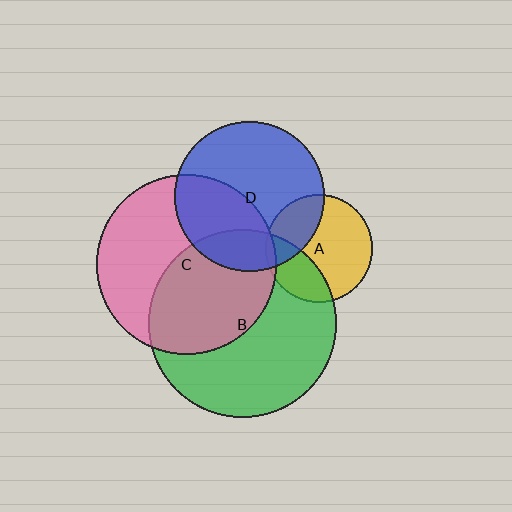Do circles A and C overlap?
Yes.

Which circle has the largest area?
Circle B (green).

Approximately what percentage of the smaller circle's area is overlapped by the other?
Approximately 5%.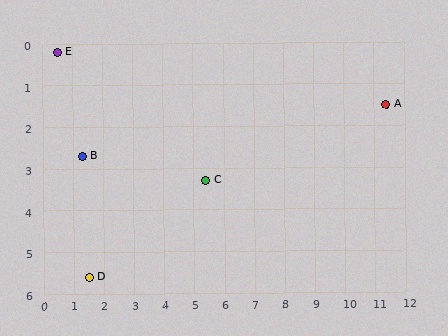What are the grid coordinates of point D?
Point D is at approximately (1.5, 5.6).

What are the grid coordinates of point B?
Point B is at approximately (1.3, 2.7).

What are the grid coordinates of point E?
Point E is at approximately (0.5, 0.2).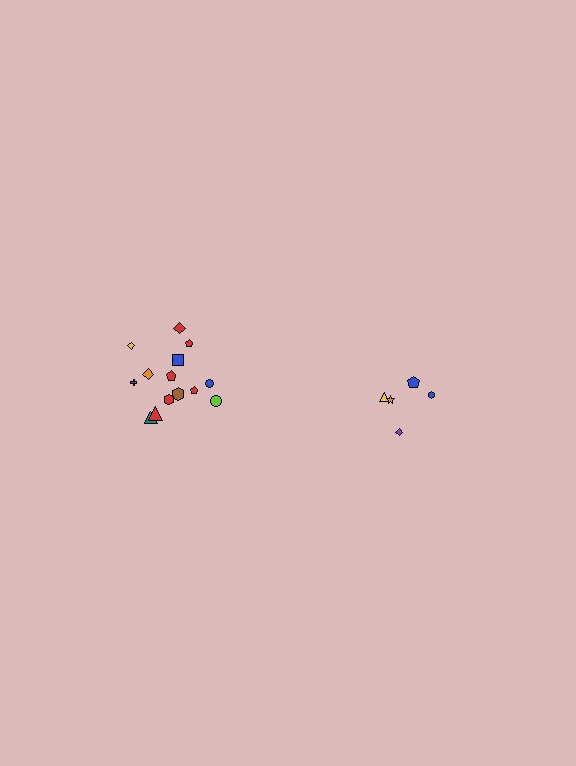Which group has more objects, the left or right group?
The left group.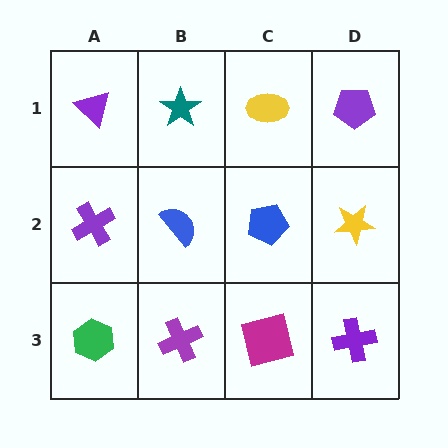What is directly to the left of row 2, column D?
A blue pentagon.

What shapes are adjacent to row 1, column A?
A purple cross (row 2, column A), a teal star (row 1, column B).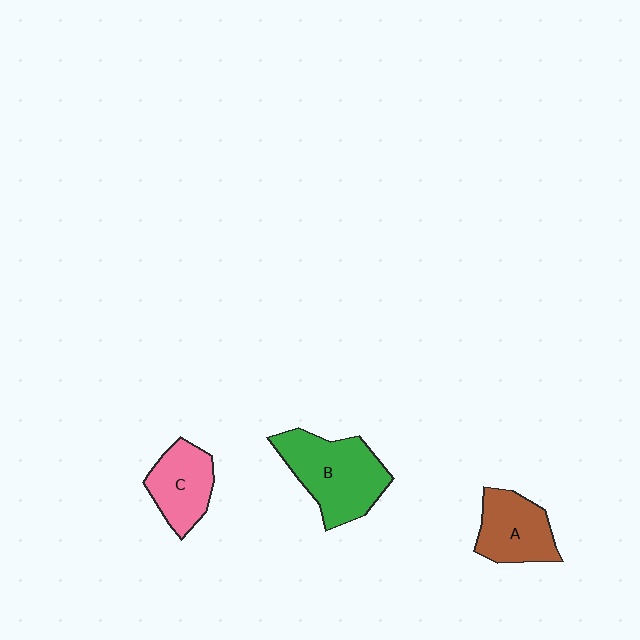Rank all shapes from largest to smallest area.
From largest to smallest: B (green), A (brown), C (pink).